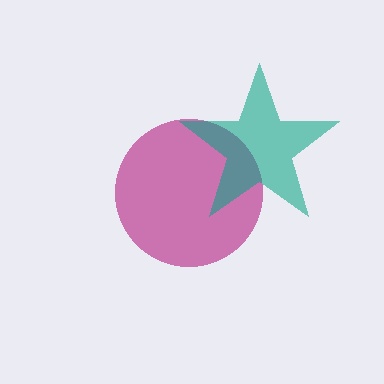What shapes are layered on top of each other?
The layered shapes are: a magenta circle, a teal star.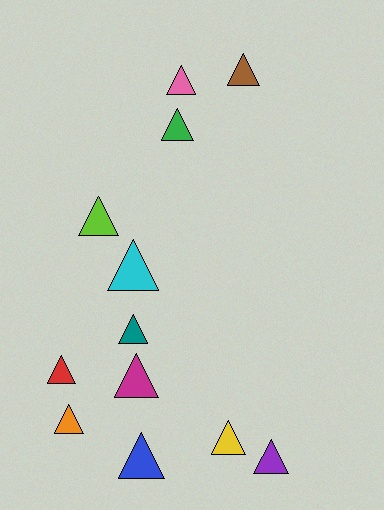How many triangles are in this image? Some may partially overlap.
There are 12 triangles.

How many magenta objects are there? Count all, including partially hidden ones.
There is 1 magenta object.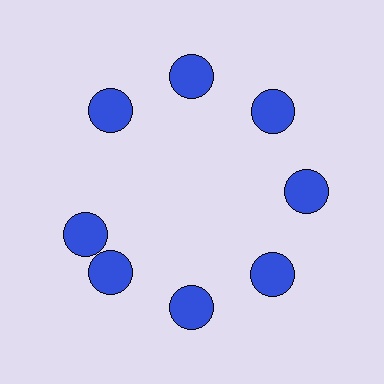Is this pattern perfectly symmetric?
No. The 8 blue circles are arranged in a ring, but one element near the 9 o'clock position is rotated out of alignment along the ring, breaking the 8-fold rotational symmetry.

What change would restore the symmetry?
The symmetry would be restored by rotating it back into even spacing with its neighbors so that all 8 circles sit at equal angles and equal distance from the center.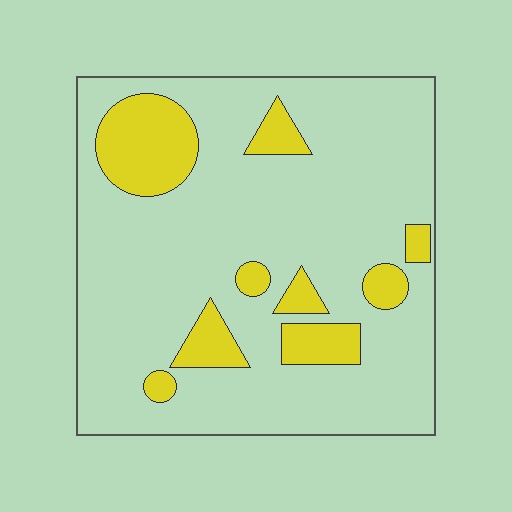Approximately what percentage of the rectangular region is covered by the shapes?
Approximately 20%.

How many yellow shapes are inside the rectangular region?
9.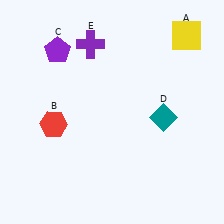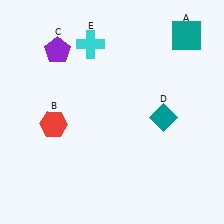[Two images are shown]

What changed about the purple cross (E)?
In Image 1, E is purple. In Image 2, it changed to cyan.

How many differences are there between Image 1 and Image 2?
There are 2 differences between the two images.